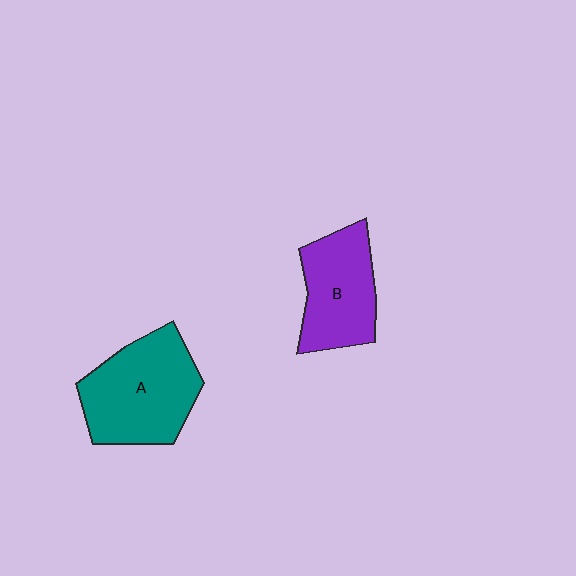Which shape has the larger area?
Shape A (teal).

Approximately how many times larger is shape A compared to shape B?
Approximately 1.3 times.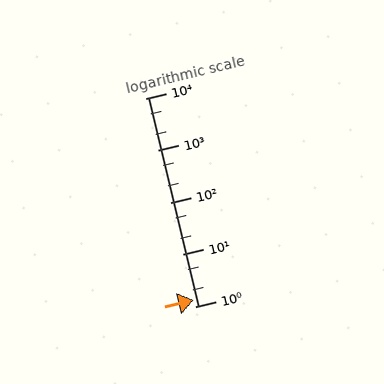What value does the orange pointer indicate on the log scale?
The pointer indicates approximately 1.3.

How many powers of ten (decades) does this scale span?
The scale spans 4 decades, from 1 to 10000.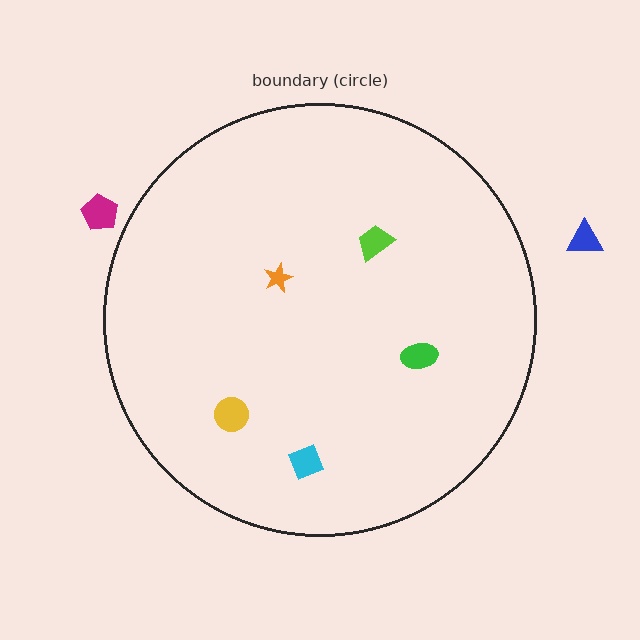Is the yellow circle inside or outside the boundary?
Inside.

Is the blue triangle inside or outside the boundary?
Outside.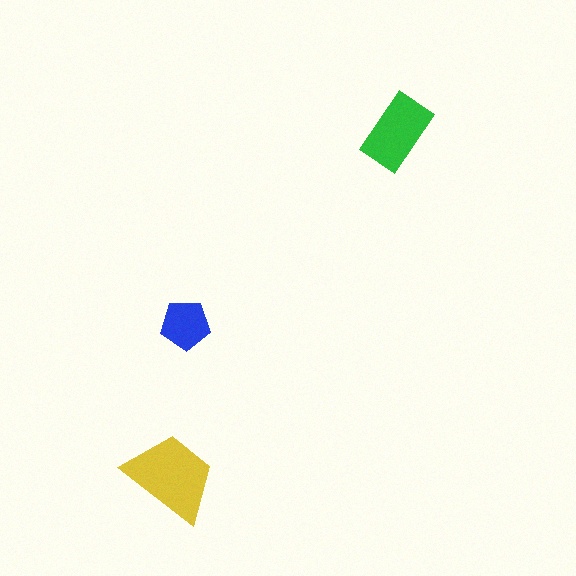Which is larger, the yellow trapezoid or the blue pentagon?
The yellow trapezoid.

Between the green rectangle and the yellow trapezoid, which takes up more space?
The yellow trapezoid.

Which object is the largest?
The yellow trapezoid.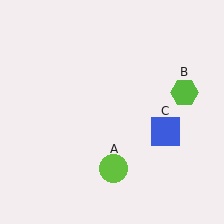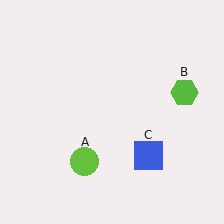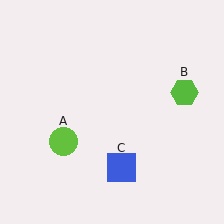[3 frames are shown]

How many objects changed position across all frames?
2 objects changed position: lime circle (object A), blue square (object C).